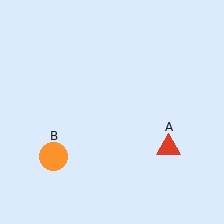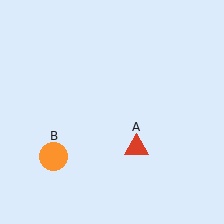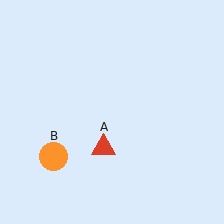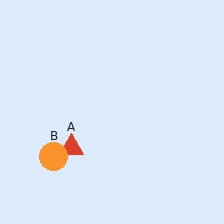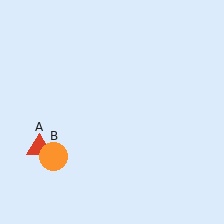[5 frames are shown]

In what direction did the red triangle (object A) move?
The red triangle (object A) moved left.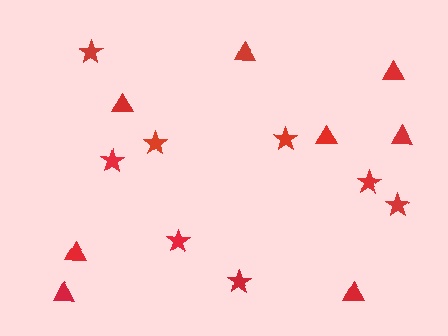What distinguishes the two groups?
There are 2 groups: one group of triangles (8) and one group of stars (8).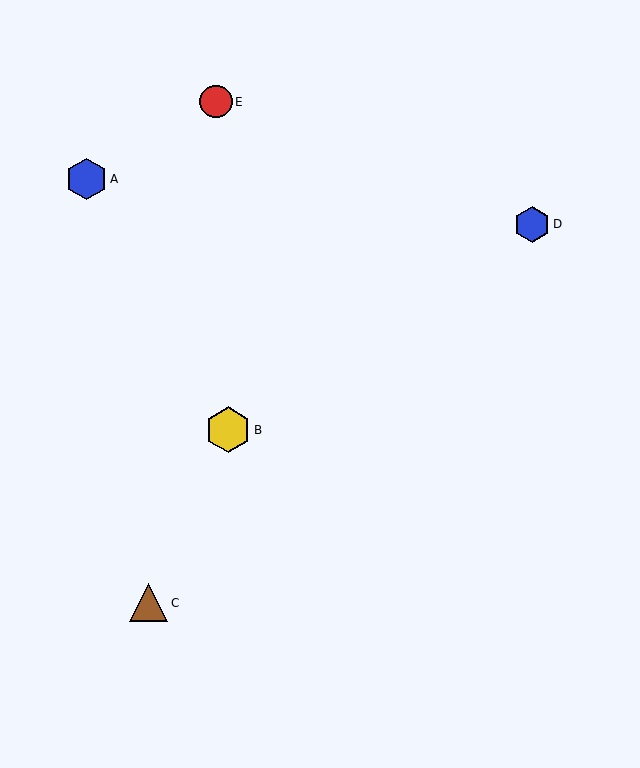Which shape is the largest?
The yellow hexagon (labeled B) is the largest.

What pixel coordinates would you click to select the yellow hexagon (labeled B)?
Click at (228, 430) to select the yellow hexagon B.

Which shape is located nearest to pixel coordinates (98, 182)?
The blue hexagon (labeled A) at (87, 179) is nearest to that location.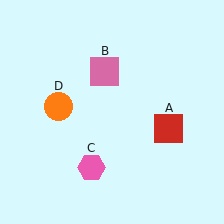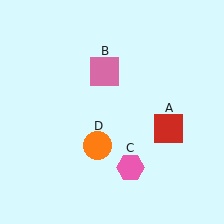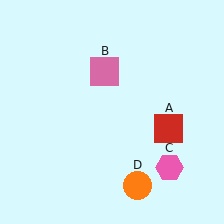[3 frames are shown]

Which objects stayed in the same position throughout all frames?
Red square (object A) and pink square (object B) remained stationary.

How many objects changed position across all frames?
2 objects changed position: pink hexagon (object C), orange circle (object D).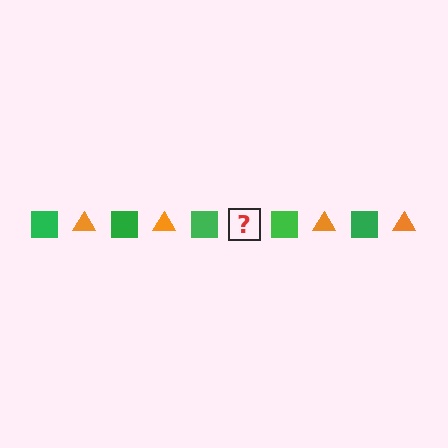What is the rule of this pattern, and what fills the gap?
The rule is that the pattern alternates between green square and orange triangle. The gap should be filled with an orange triangle.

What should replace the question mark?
The question mark should be replaced with an orange triangle.